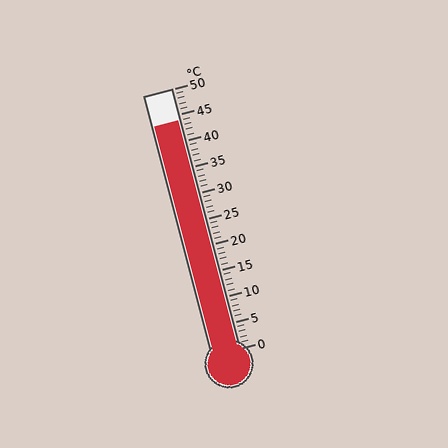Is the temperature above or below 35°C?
The temperature is above 35°C.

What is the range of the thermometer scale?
The thermometer scale ranges from 0°C to 50°C.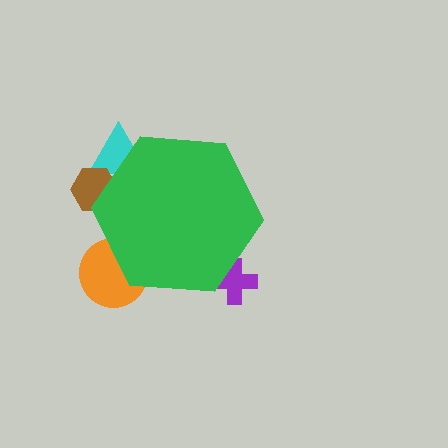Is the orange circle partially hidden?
Yes, the orange circle is partially hidden behind the green hexagon.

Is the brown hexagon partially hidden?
Yes, the brown hexagon is partially hidden behind the green hexagon.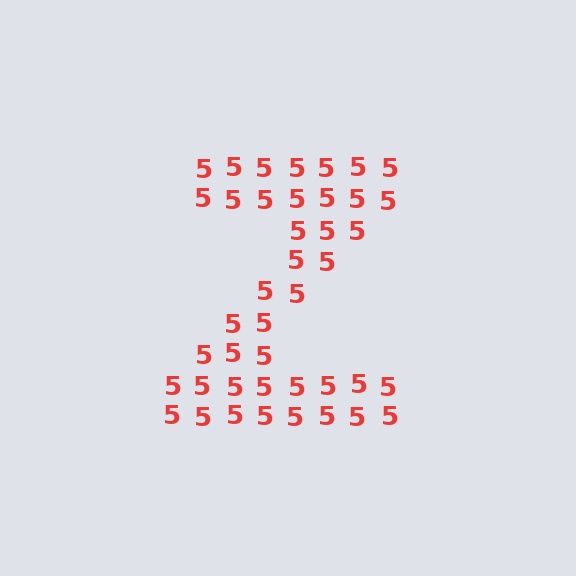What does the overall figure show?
The overall figure shows the letter Z.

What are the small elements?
The small elements are digit 5's.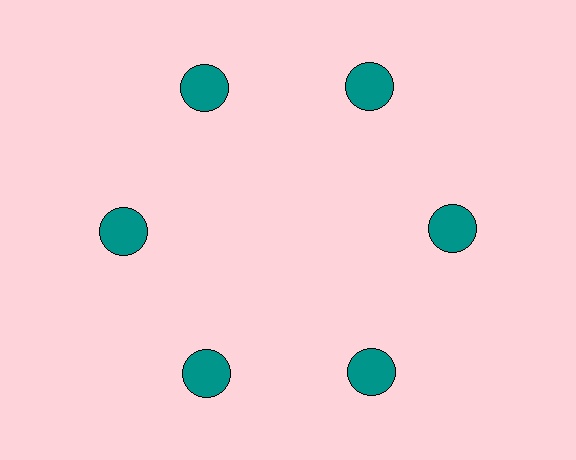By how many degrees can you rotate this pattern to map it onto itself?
The pattern maps onto itself every 60 degrees of rotation.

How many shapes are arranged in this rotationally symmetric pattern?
There are 6 shapes, arranged in 6 groups of 1.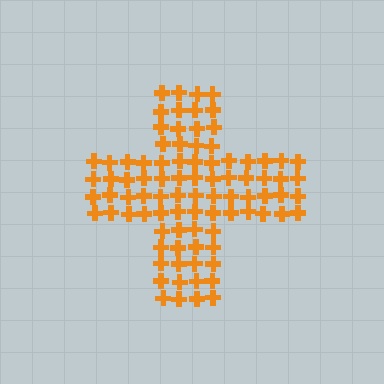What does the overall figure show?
The overall figure shows a cross.